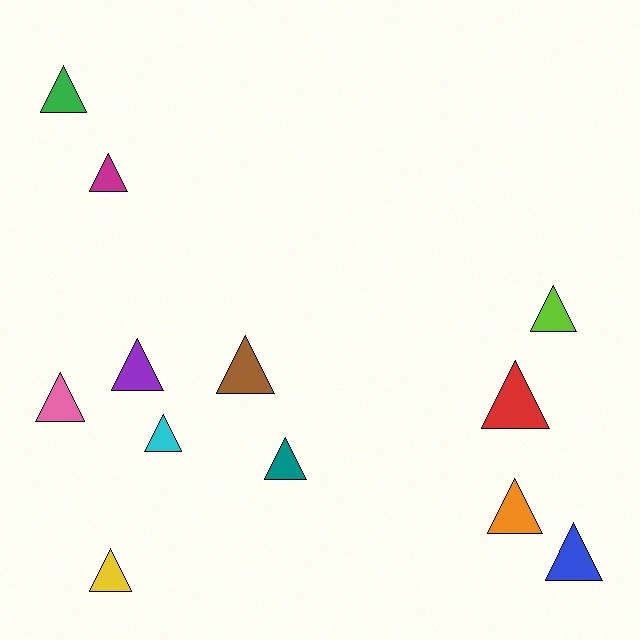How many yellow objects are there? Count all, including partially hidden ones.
There is 1 yellow object.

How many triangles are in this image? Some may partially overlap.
There are 12 triangles.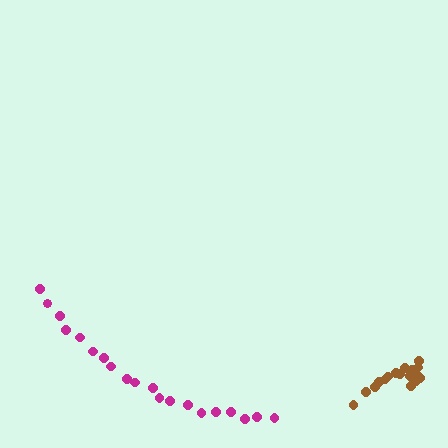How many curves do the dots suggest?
There are 2 distinct paths.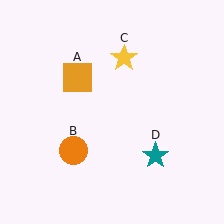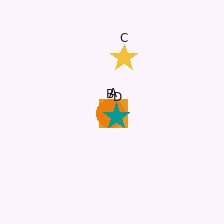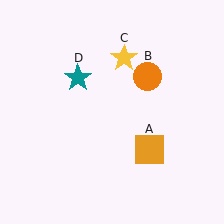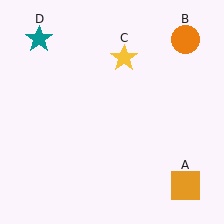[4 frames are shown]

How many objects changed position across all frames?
3 objects changed position: orange square (object A), orange circle (object B), teal star (object D).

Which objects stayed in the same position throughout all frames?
Yellow star (object C) remained stationary.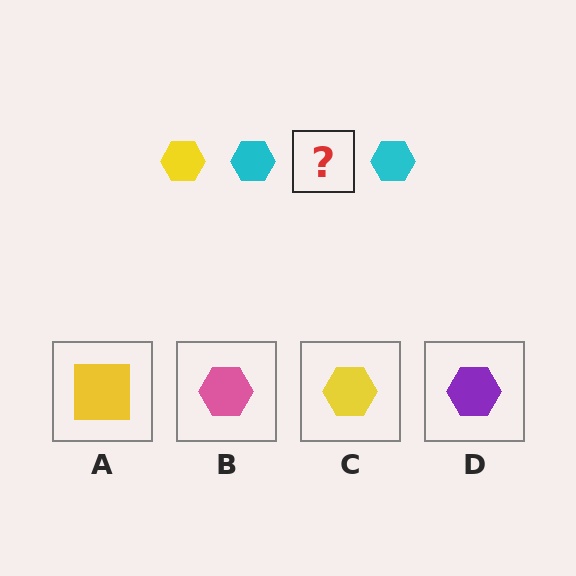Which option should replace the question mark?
Option C.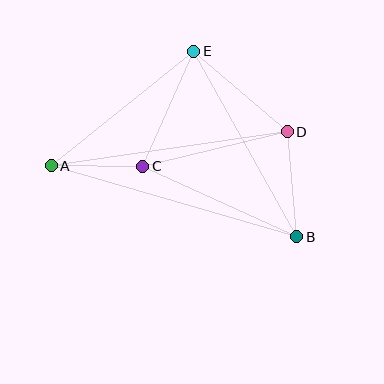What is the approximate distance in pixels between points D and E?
The distance between D and E is approximately 123 pixels.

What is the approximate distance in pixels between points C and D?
The distance between C and D is approximately 149 pixels.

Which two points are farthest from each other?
Points A and B are farthest from each other.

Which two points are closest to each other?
Points A and C are closest to each other.